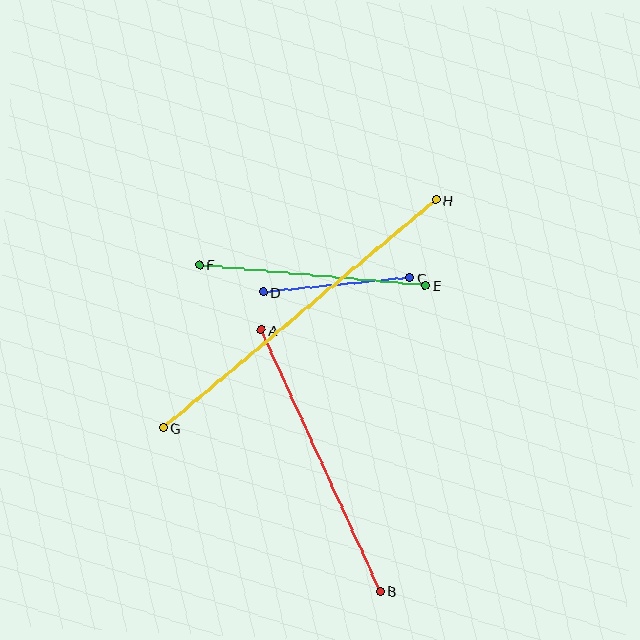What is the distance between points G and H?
The distance is approximately 356 pixels.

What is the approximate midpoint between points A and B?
The midpoint is at approximately (321, 461) pixels.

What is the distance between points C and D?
The distance is approximately 147 pixels.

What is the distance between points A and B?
The distance is approximately 287 pixels.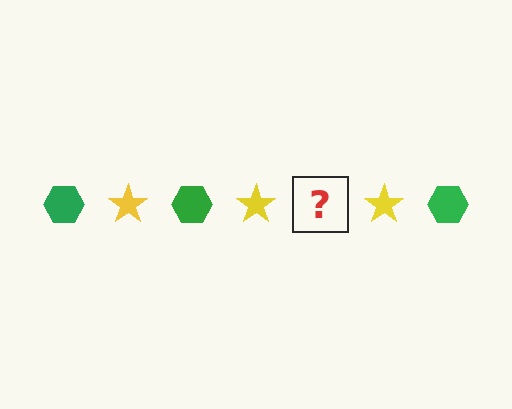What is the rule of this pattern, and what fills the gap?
The rule is that the pattern alternates between green hexagon and yellow star. The gap should be filled with a green hexagon.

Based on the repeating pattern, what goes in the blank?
The blank should be a green hexagon.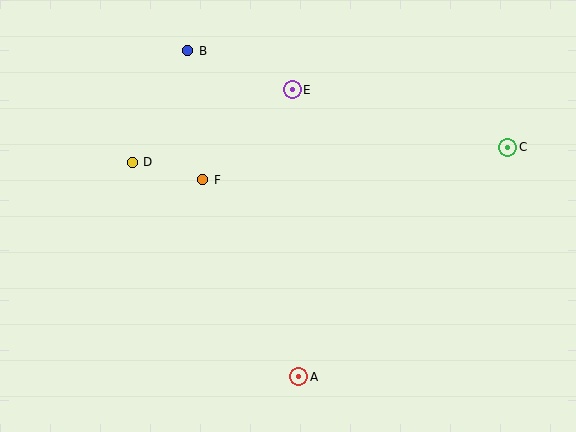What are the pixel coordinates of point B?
Point B is at (188, 51).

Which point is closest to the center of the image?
Point F at (203, 180) is closest to the center.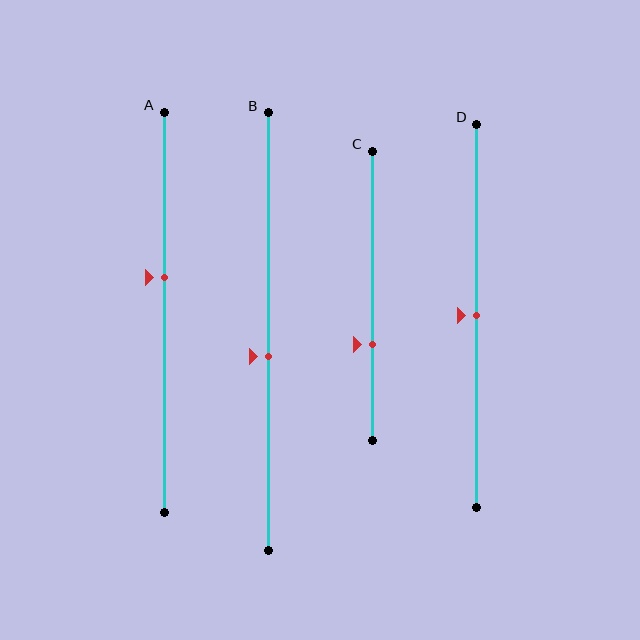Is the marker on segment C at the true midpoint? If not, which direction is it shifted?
No, the marker on segment C is shifted downward by about 17% of the segment length.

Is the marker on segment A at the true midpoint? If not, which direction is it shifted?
No, the marker on segment A is shifted upward by about 9% of the segment length.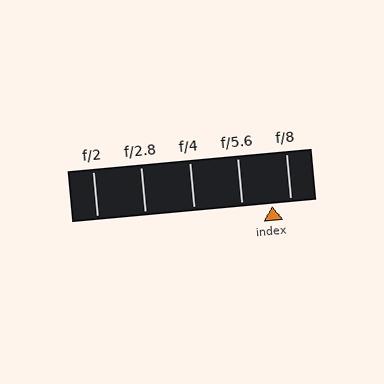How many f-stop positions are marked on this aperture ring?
There are 5 f-stop positions marked.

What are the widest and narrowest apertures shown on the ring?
The widest aperture shown is f/2 and the narrowest is f/8.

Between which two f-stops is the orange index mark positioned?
The index mark is between f/5.6 and f/8.